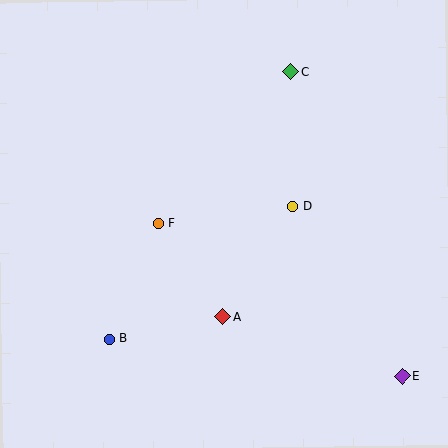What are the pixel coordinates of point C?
Point C is at (291, 72).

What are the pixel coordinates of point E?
Point E is at (403, 376).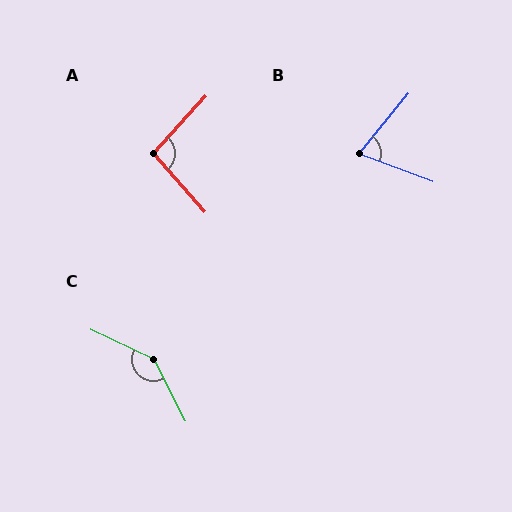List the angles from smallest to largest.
B (71°), A (97°), C (143°).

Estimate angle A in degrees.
Approximately 97 degrees.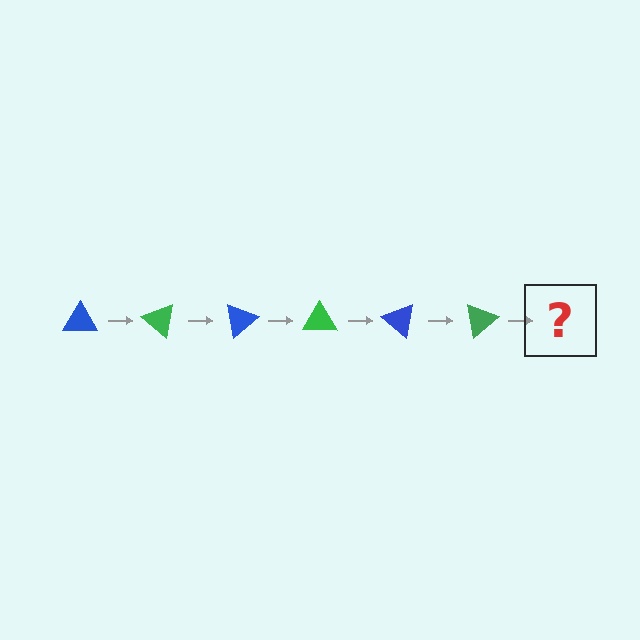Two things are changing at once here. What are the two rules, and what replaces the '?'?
The two rules are that it rotates 40 degrees each step and the color cycles through blue and green. The '?' should be a blue triangle, rotated 240 degrees from the start.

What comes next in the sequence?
The next element should be a blue triangle, rotated 240 degrees from the start.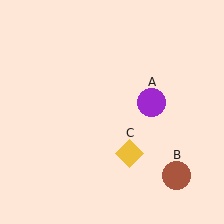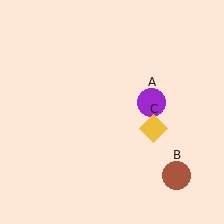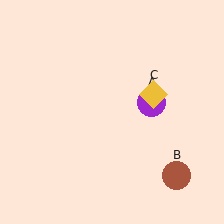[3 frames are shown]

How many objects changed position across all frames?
1 object changed position: yellow diamond (object C).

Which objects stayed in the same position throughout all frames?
Purple circle (object A) and brown circle (object B) remained stationary.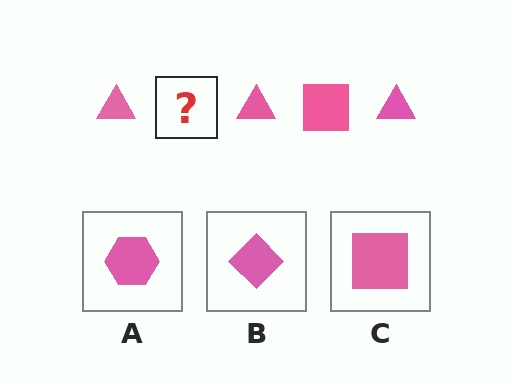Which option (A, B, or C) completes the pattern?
C.